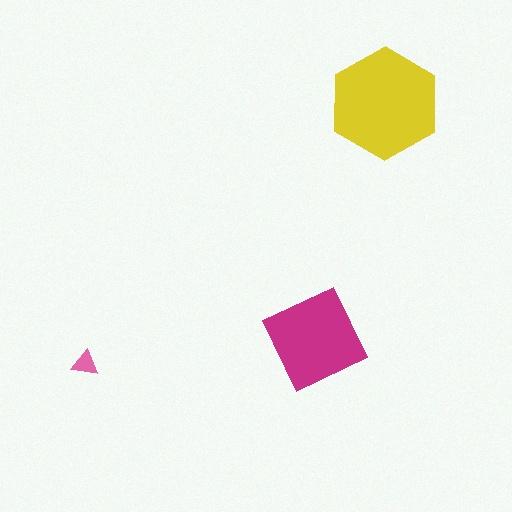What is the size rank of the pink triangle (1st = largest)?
3rd.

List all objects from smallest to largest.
The pink triangle, the magenta diamond, the yellow hexagon.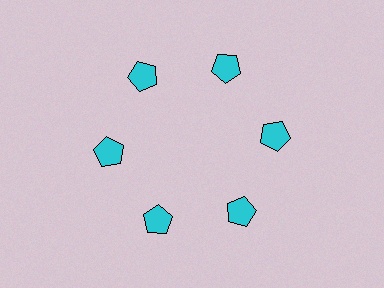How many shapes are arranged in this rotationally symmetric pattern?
There are 6 shapes, arranged in 6 groups of 1.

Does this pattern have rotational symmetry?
Yes, this pattern has 6-fold rotational symmetry. It looks the same after rotating 60 degrees around the center.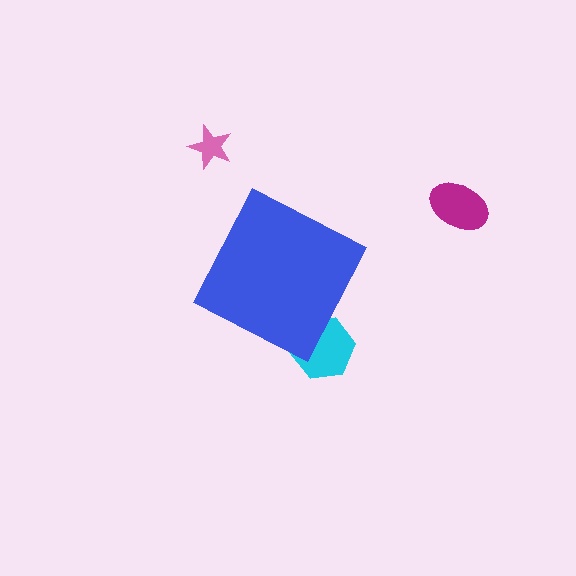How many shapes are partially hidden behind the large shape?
1 shape is partially hidden.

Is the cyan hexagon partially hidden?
Yes, the cyan hexagon is partially hidden behind the blue diamond.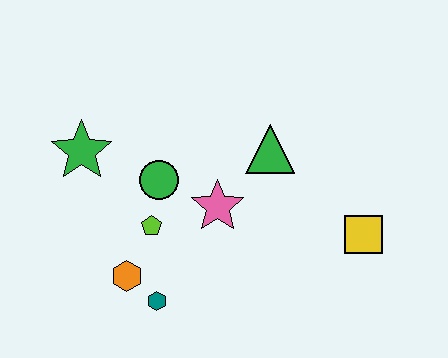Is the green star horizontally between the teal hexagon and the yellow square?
No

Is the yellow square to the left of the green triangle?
No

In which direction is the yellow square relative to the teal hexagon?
The yellow square is to the right of the teal hexagon.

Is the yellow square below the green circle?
Yes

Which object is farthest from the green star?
The yellow square is farthest from the green star.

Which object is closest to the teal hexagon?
The orange hexagon is closest to the teal hexagon.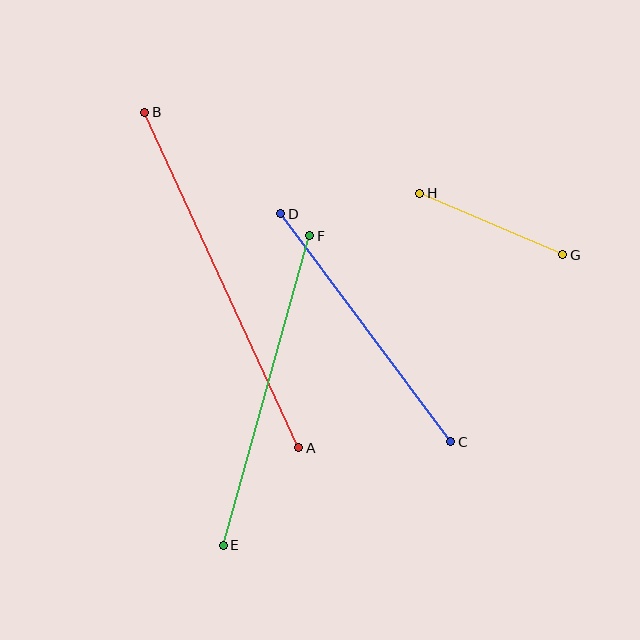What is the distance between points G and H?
The distance is approximately 155 pixels.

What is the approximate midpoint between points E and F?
The midpoint is at approximately (266, 390) pixels.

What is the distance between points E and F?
The distance is approximately 322 pixels.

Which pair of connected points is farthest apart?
Points A and B are farthest apart.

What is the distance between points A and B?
The distance is approximately 370 pixels.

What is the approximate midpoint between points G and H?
The midpoint is at approximately (491, 224) pixels.